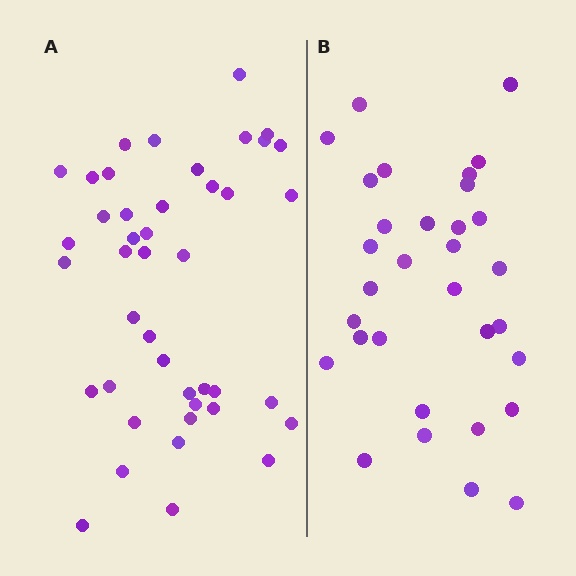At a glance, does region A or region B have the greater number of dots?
Region A (the left region) has more dots.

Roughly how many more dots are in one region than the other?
Region A has roughly 12 or so more dots than region B.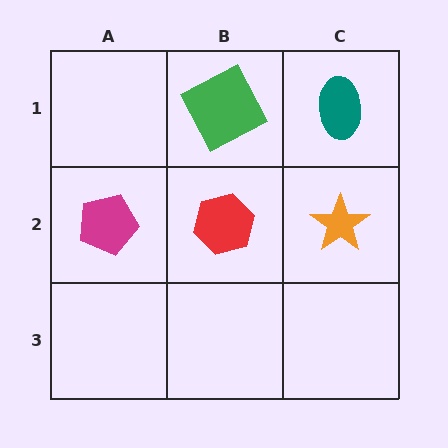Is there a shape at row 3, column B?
No, that cell is empty.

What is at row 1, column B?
A green square.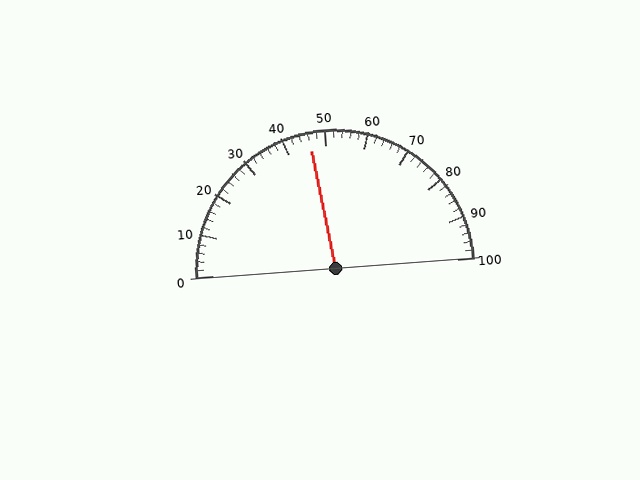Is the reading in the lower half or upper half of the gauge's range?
The reading is in the lower half of the range (0 to 100).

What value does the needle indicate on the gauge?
The needle indicates approximately 46.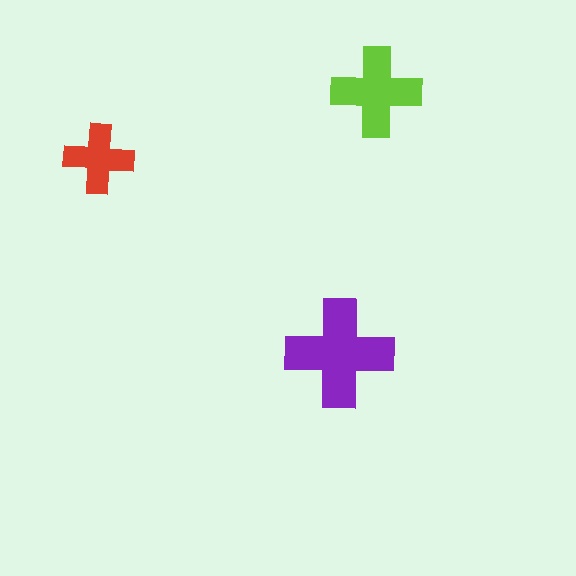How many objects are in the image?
There are 3 objects in the image.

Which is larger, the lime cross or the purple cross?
The purple one.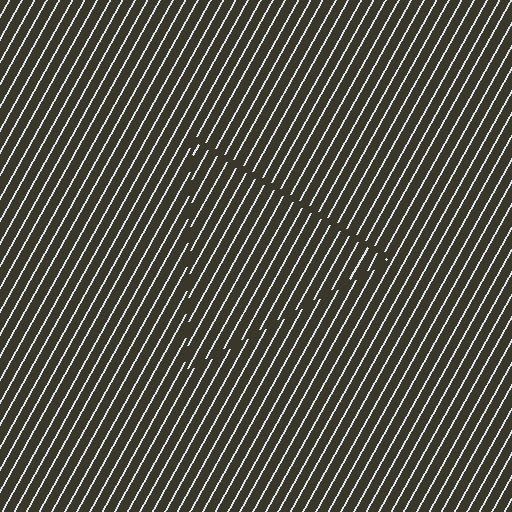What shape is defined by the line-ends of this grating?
An illusory triangle. The interior of the shape contains the same grating, shifted by half a period — the contour is defined by the phase discontinuity where line-ends from the inner and outer gratings abut.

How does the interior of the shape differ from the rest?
The interior of the shape contains the same grating, shifted by half a period — the contour is defined by the phase discontinuity where line-ends from the inner and outer gratings abut.